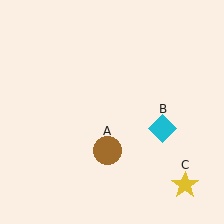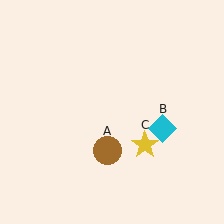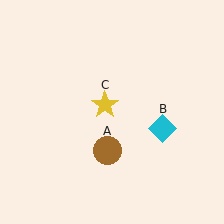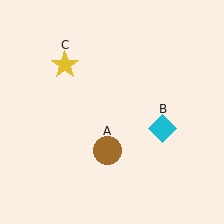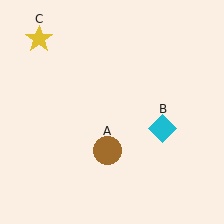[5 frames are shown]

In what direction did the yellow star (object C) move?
The yellow star (object C) moved up and to the left.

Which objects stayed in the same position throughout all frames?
Brown circle (object A) and cyan diamond (object B) remained stationary.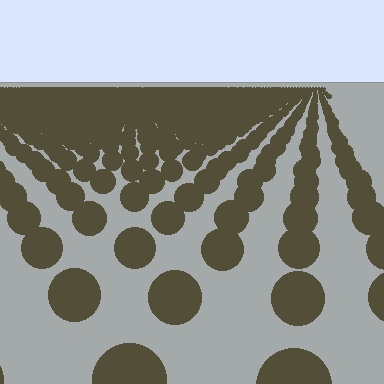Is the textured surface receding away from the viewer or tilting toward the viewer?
The surface is receding away from the viewer. Texture elements get smaller and denser toward the top.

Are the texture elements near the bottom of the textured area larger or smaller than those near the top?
Larger. Near the bottom, elements are closer to the viewer and appear at a bigger on-screen size.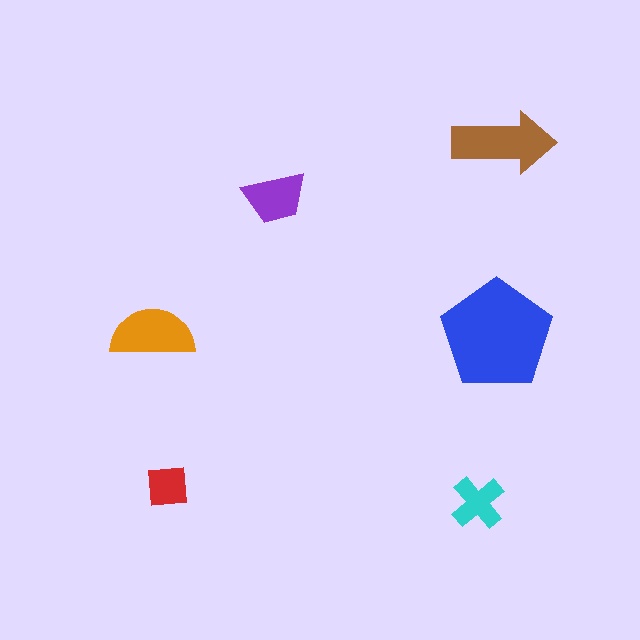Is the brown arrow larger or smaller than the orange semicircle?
Larger.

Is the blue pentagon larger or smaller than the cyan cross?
Larger.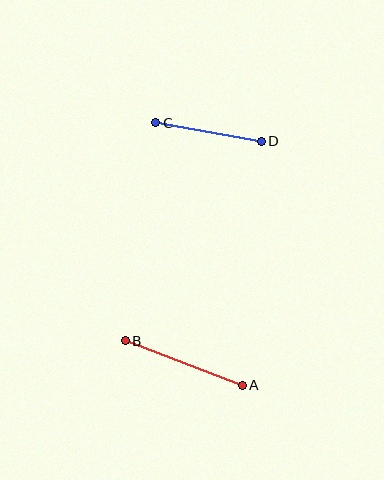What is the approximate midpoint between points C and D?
The midpoint is at approximately (209, 132) pixels.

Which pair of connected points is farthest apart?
Points A and B are farthest apart.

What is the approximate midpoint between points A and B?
The midpoint is at approximately (184, 363) pixels.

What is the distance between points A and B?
The distance is approximately 125 pixels.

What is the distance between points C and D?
The distance is approximately 107 pixels.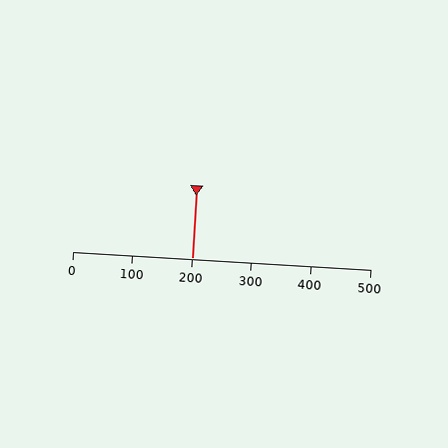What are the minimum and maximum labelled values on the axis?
The axis runs from 0 to 500.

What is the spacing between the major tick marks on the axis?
The major ticks are spaced 100 apart.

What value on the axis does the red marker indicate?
The marker indicates approximately 200.